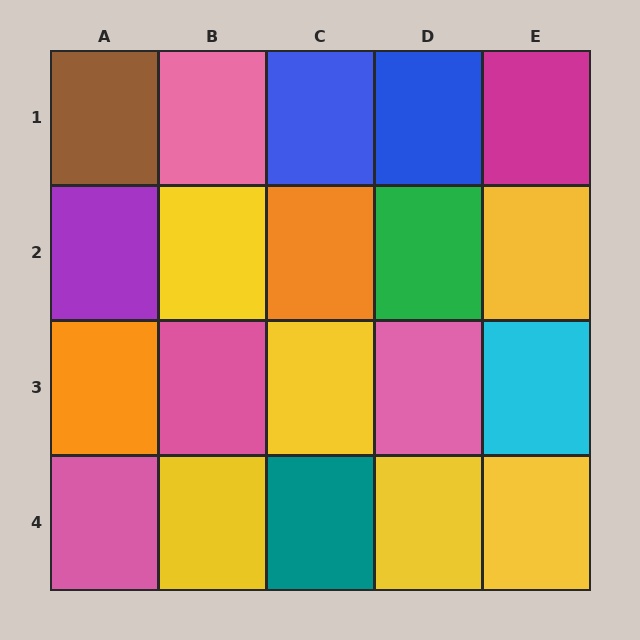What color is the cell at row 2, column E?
Yellow.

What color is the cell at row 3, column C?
Yellow.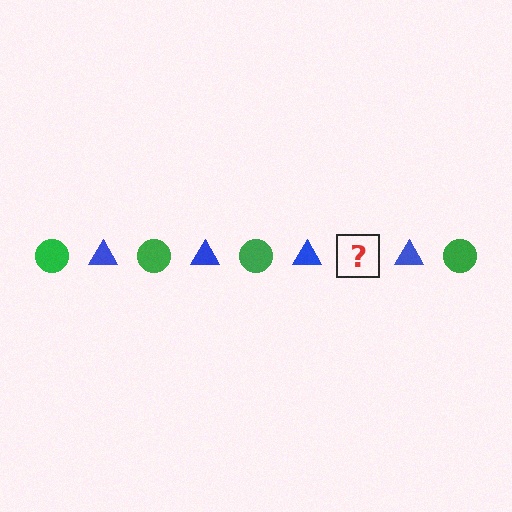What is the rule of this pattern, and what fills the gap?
The rule is that the pattern alternates between green circle and blue triangle. The gap should be filled with a green circle.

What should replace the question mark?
The question mark should be replaced with a green circle.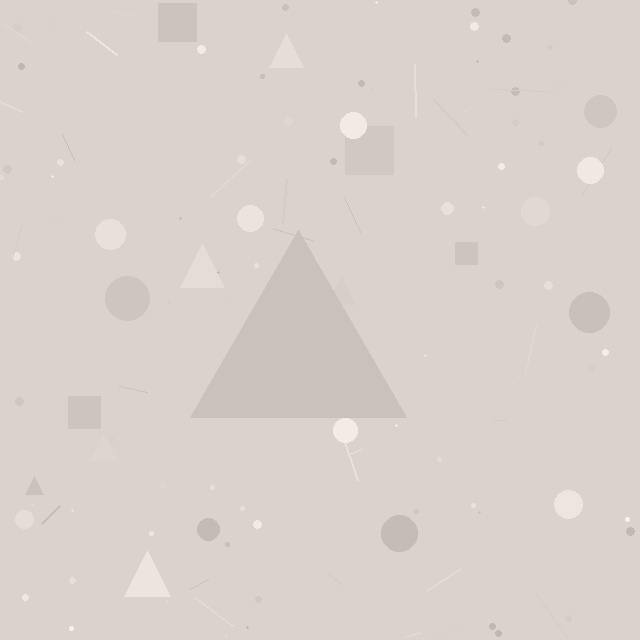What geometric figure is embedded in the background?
A triangle is embedded in the background.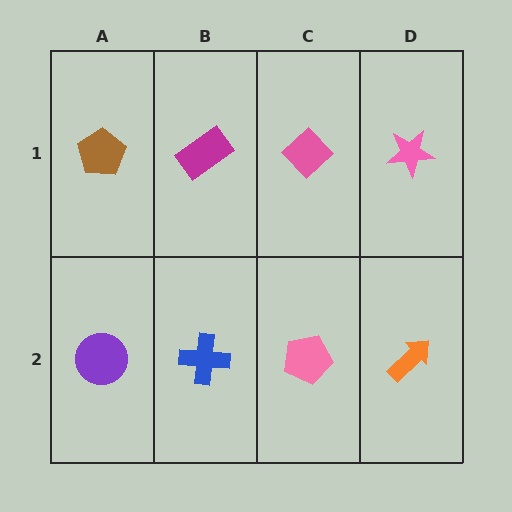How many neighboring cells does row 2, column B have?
3.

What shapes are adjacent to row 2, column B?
A magenta rectangle (row 1, column B), a purple circle (row 2, column A), a pink pentagon (row 2, column C).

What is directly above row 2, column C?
A pink diamond.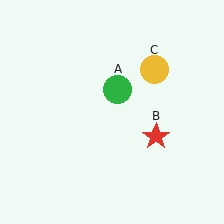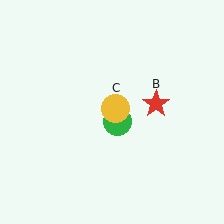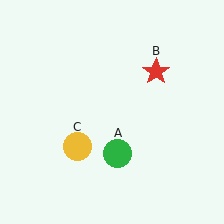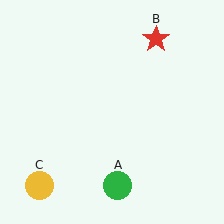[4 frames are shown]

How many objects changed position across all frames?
3 objects changed position: green circle (object A), red star (object B), yellow circle (object C).